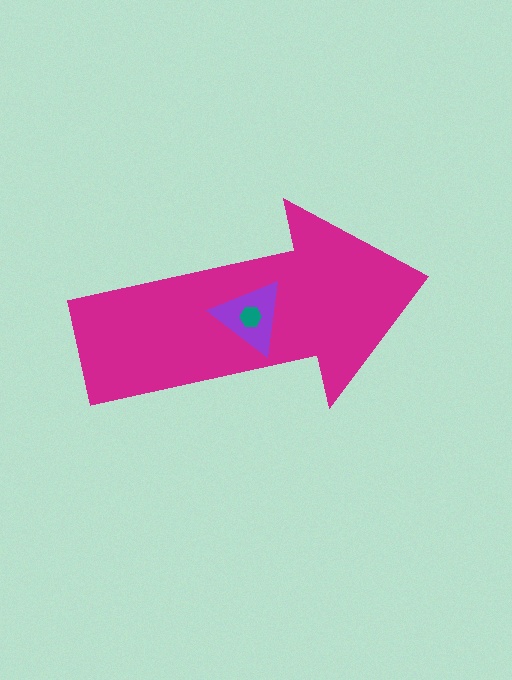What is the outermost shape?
The magenta arrow.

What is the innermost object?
The teal hexagon.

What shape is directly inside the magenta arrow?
The purple triangle.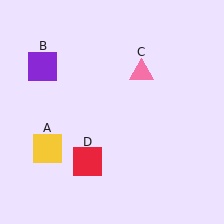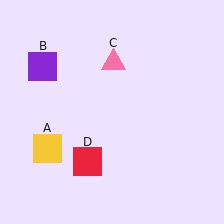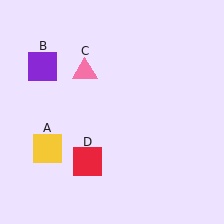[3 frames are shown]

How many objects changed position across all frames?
1 object changed position: pink triangle (object C).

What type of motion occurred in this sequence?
The pink triangle (object C) rotated counterclockwise around the center of the scene.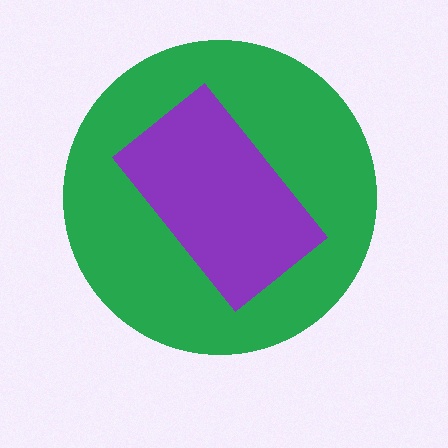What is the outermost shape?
The green circle.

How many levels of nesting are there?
2.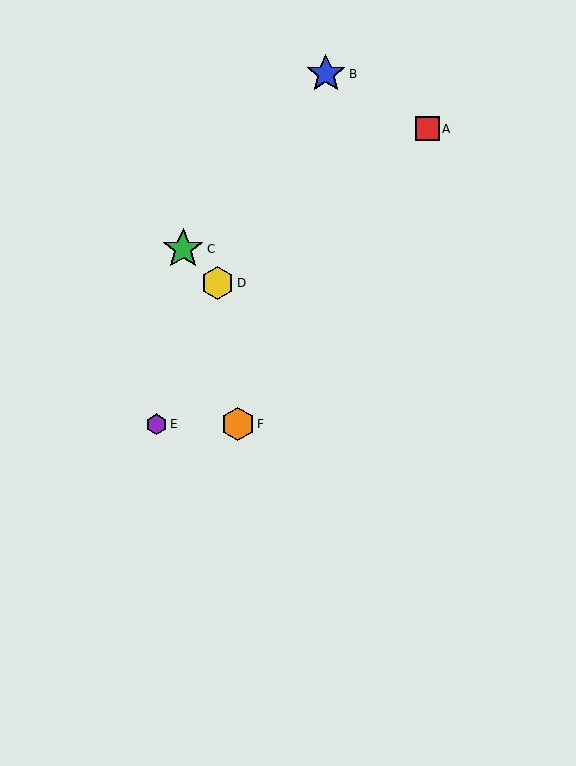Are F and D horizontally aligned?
No, F is at y≈424 and D is at y≈283.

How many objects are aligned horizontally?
2 objects (E, F) are aligned horizontally.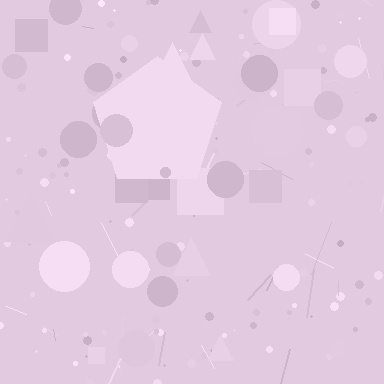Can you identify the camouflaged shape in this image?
The camouflaged shape is a pentagon.